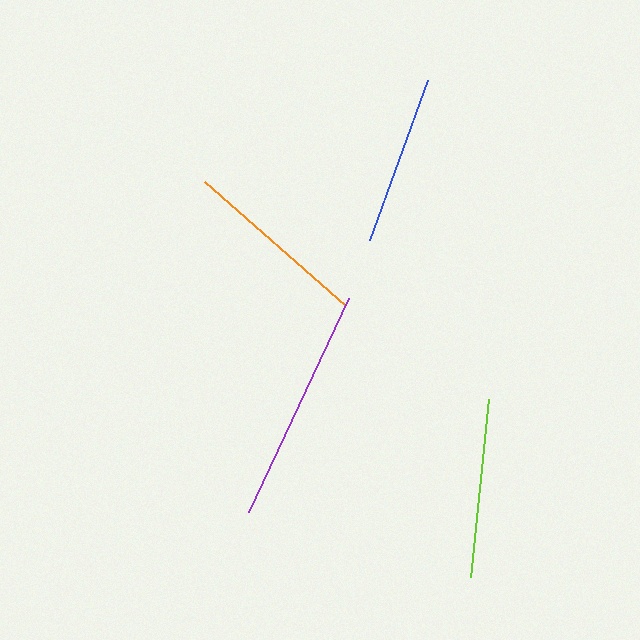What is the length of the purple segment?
The purple segment is approximately 236 pixels long.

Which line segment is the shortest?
The blue line is the shortest at approximately 170 pixels.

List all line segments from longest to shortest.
From longest to shortest: purple, orange, lime, blue.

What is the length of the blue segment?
The blue segment is approximately 170 pixels long.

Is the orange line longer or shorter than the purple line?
The purple line is longer than the orange line.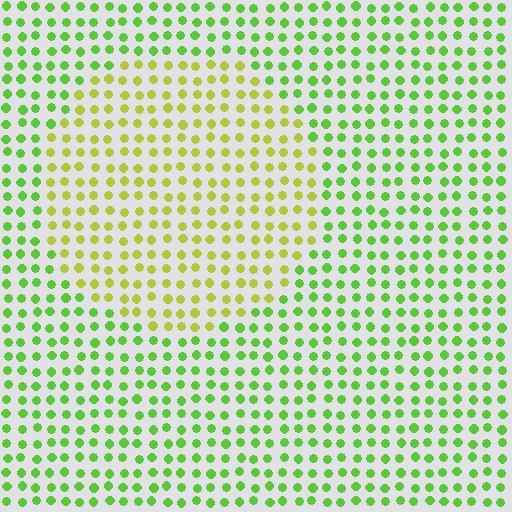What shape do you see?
I see a circle.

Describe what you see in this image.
The image is filled with small lime elements in a uniform arrangement. A circle-shaped region is visible where the elements are tinted to a slightly different hue, forming a subtle color boundary.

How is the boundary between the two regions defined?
The boundary is defined purely by a slight shift in hue (about 36 degrees). Spacing, size, and orientation are identical on both sides.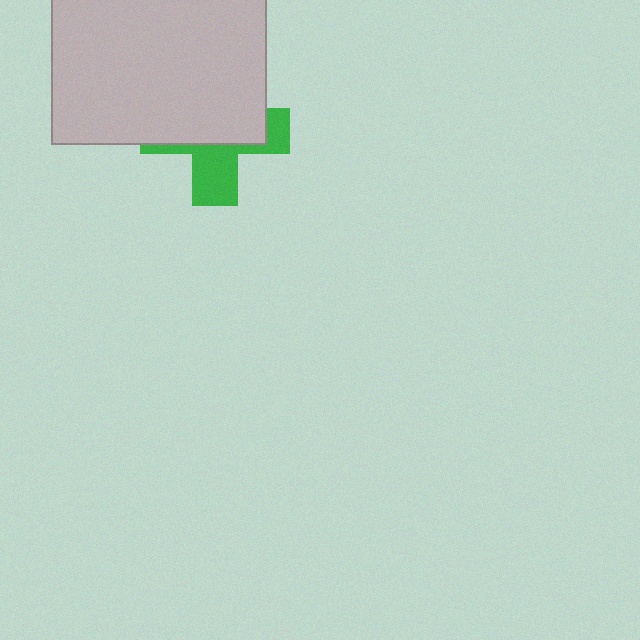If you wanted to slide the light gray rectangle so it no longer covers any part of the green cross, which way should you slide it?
Slide it up — that is the most direct way to separate the two shapes.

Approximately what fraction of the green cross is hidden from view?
Roughly 62% of the green cross is hidden behind the light gray rectangle.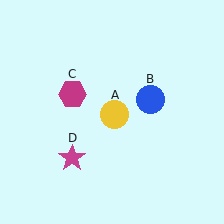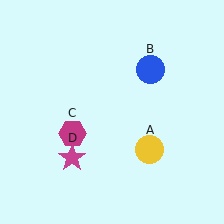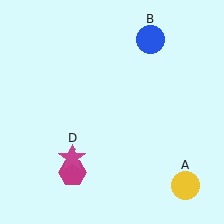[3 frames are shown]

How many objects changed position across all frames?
3 objects changed position: yellow circle (object A), blue circle (object B), magenta hexagon (object C).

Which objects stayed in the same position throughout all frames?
Magenta star (object D) remained stationary.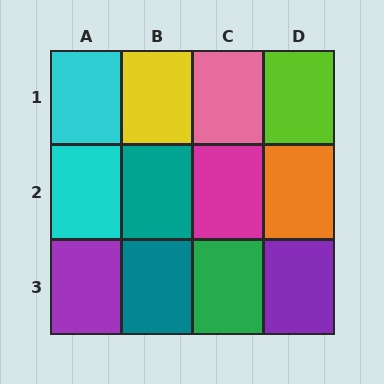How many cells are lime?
1 cell is lime.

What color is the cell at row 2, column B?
Teal.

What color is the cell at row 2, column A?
Cyan.